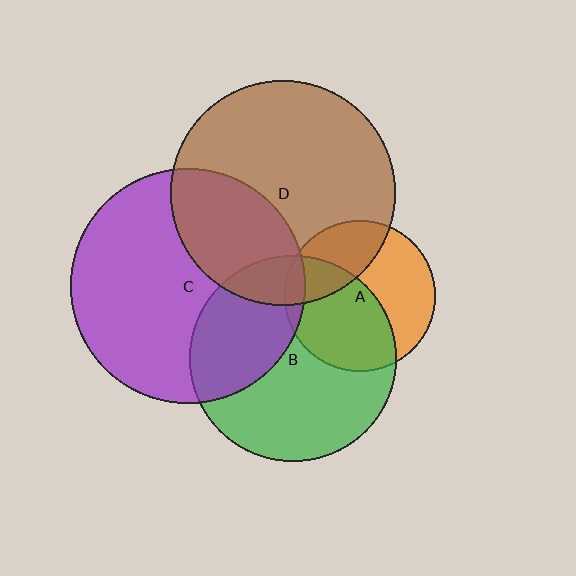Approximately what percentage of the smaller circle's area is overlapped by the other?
Approximately 50%.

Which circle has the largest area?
Circle C (purple).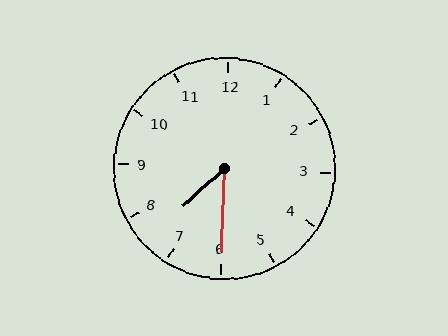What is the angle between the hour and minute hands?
Approximately 45 degrees.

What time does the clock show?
7:30.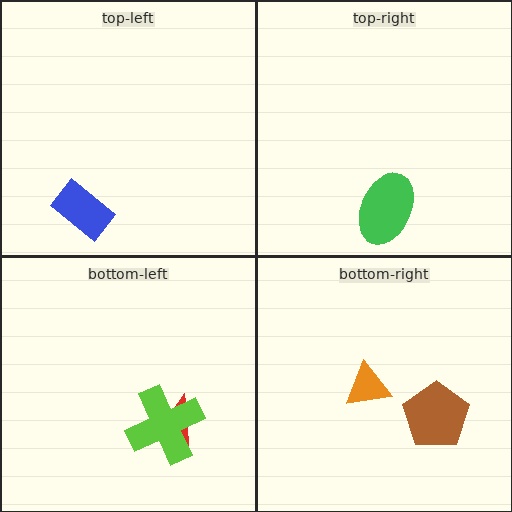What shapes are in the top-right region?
The green ellipse.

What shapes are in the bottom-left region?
The red star, the lime cross.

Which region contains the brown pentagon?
The bottom-right region.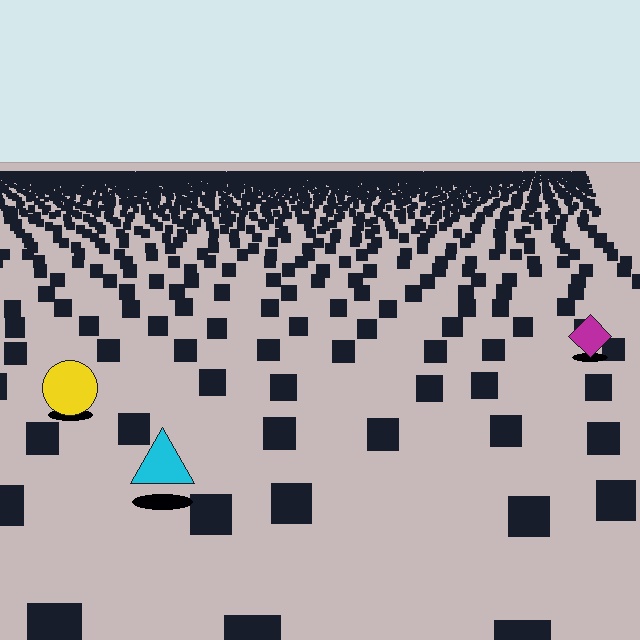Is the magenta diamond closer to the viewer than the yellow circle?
No. The yellow circle is closer — you can tell from the texture gradient: the ground texture is coarser near it.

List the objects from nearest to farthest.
From nearest to farthest: the cyan triangle, the yellow circle, the magenta diamond.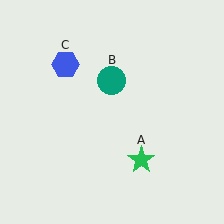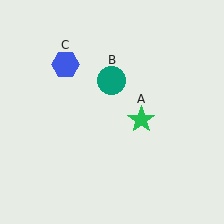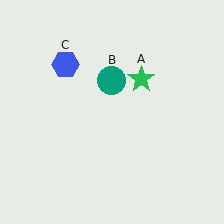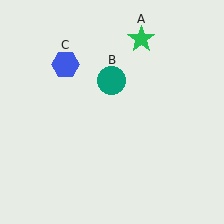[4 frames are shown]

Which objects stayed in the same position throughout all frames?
Teal circle (object B) and blue hexagon (object C) remained stationary.